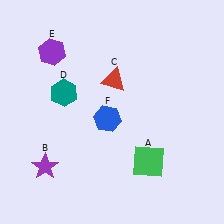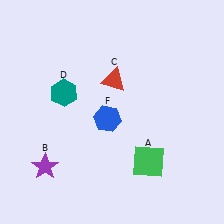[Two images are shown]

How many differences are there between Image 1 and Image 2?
There is 1 difference between the two images.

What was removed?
The purple hexagon (E) was removed in Image 2.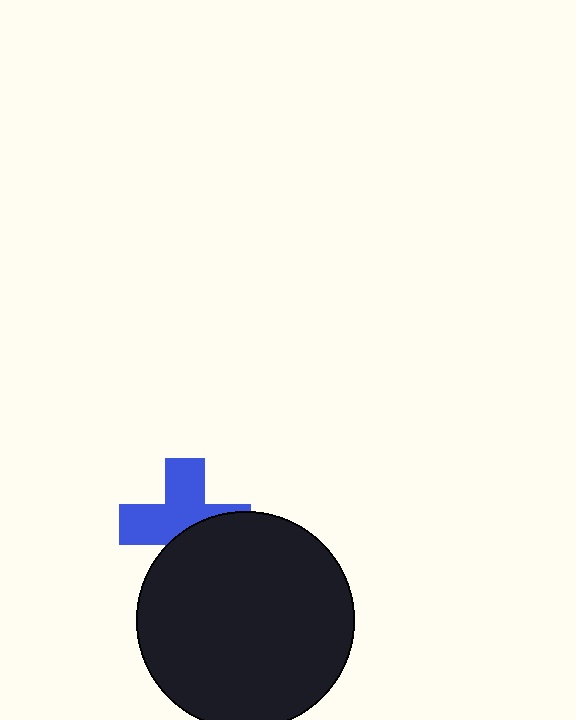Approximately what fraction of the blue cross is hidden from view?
Roughly 43% of the blue cross is hidden behind the black circle.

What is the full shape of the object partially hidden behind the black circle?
The partially hidden object is a blue cross.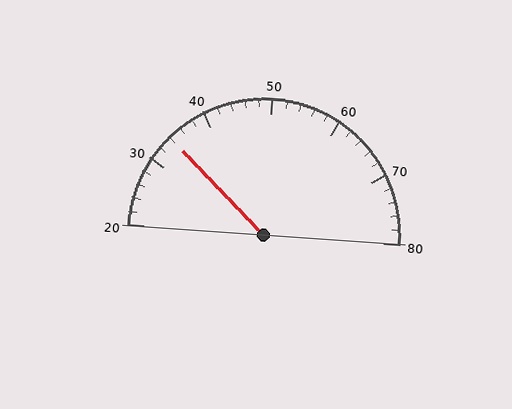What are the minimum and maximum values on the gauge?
The gauge ranges from 20 to 80.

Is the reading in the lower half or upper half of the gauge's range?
The reading is in the lower half of the range (20 to 80).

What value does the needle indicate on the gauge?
The needle indicates approximately 34.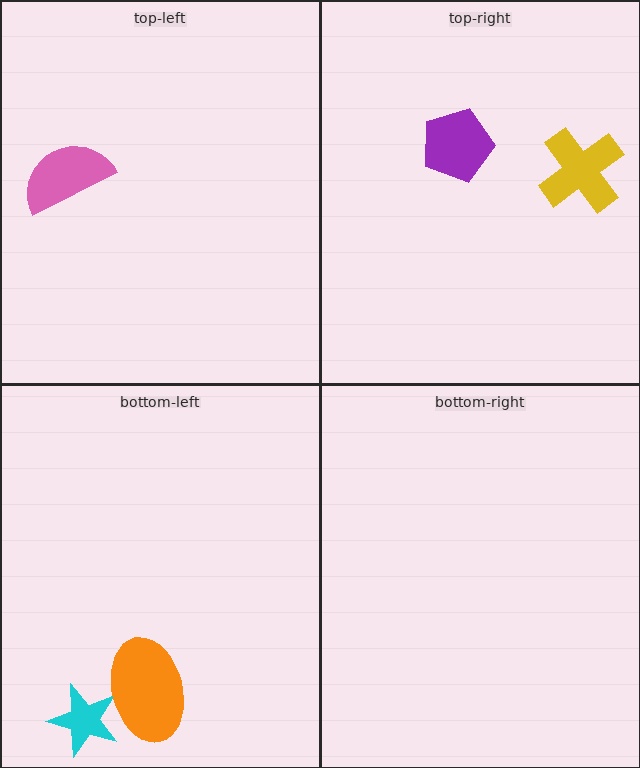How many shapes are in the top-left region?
1.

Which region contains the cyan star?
The bottom-left region.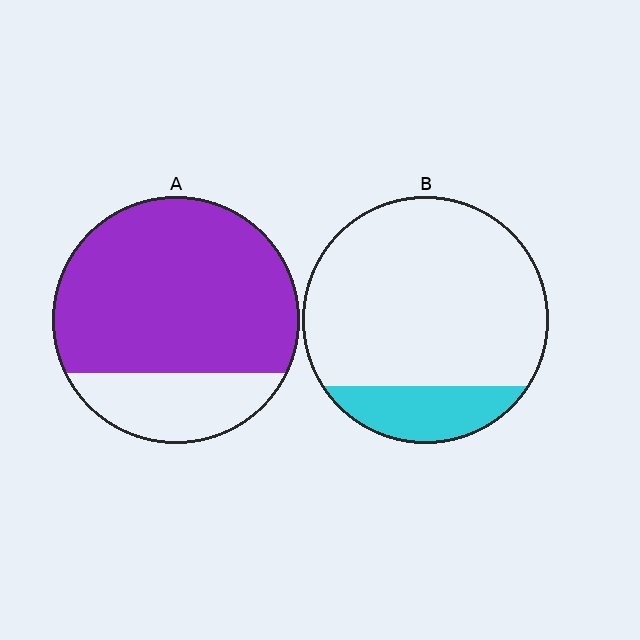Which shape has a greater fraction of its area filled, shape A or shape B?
Shape A.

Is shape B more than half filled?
No.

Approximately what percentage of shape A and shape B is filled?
A is approximately 75% and B is approximately 20%.